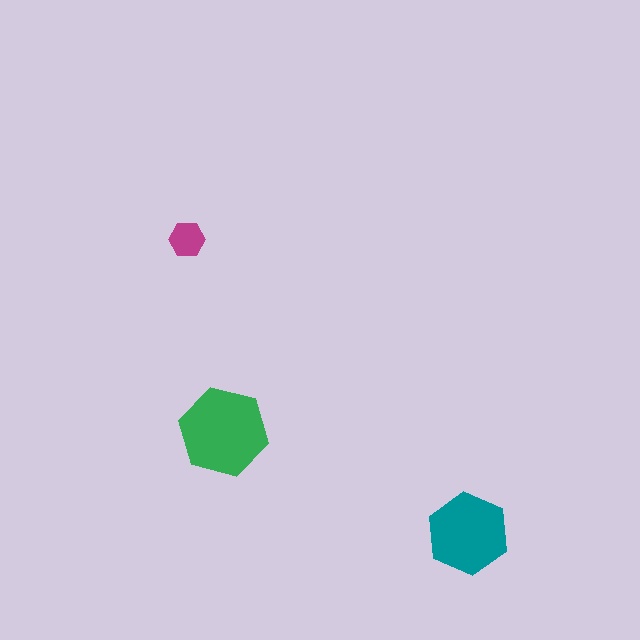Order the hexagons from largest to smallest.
the green one, the teal one, the magenta one.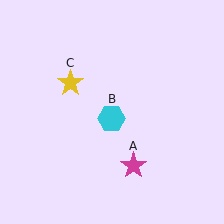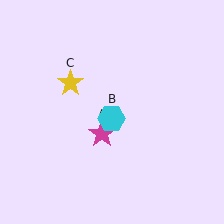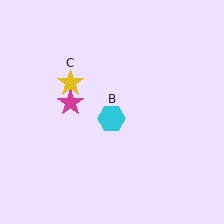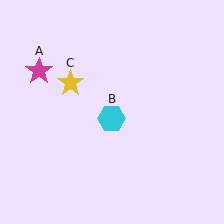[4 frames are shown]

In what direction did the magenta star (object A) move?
The magenta star (object A) moved up and to the left.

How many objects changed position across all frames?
1 object changed position: magenta star (object A).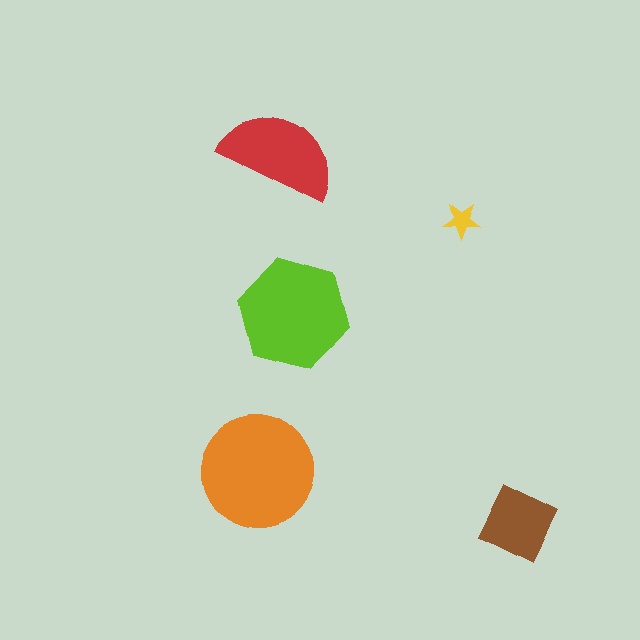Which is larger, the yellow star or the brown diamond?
The brown diamond.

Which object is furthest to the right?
The brown diamond is rightmost.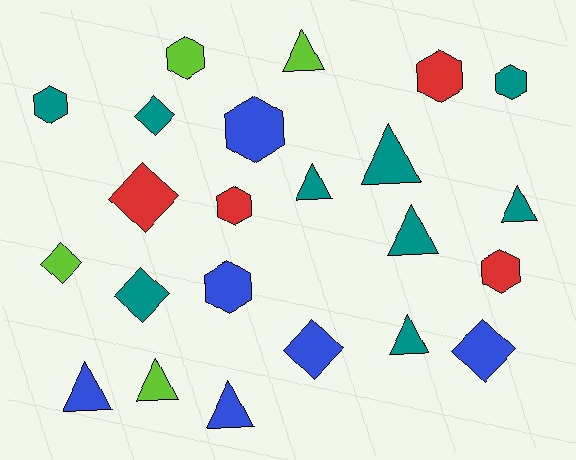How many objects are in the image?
There are 23 objects.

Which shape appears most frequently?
Triangle, with 9 objects.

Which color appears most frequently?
Teal, with 9 objects.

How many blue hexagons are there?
There are 2 blue hexagons.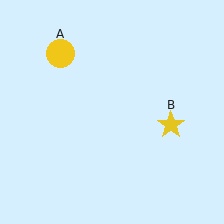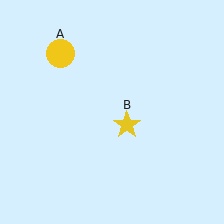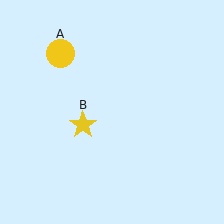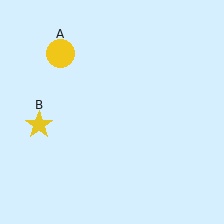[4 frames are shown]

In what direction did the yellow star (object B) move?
The yellow star (object B) moved left.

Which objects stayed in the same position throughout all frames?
Yellow circle (object A) remained stationary.